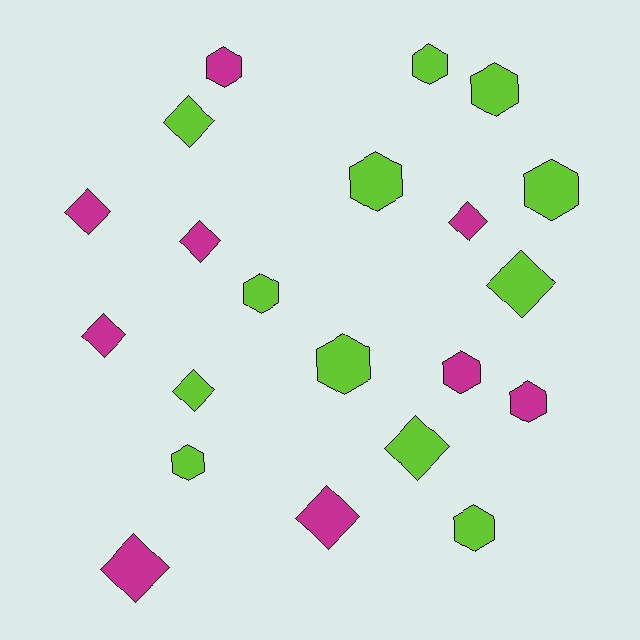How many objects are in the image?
There are 21 objects.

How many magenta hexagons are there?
There are 3 magenta hexagons.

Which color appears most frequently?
Lime, with 12 objects.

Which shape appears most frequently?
Hexagon, with 11 objects.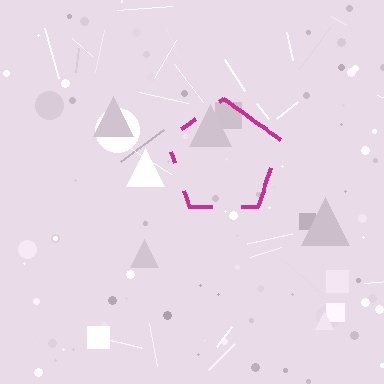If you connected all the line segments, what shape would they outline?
They would outline a pentagon.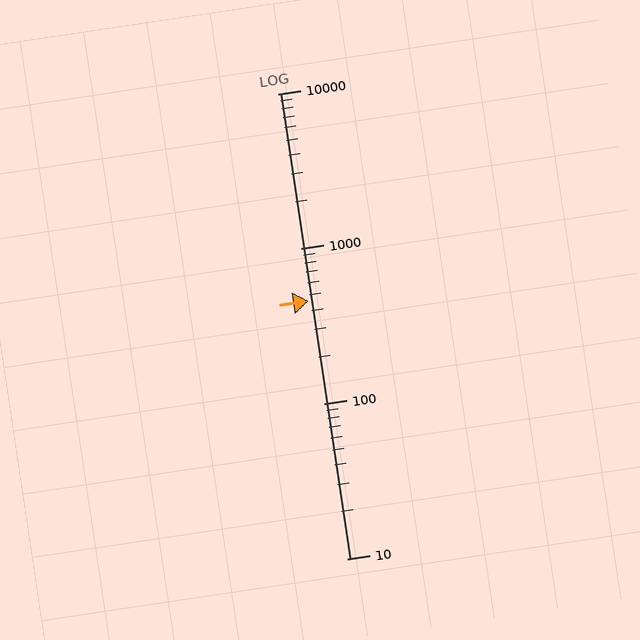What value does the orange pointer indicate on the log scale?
The pointer indicates approximately 460.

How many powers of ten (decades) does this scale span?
The scale spans 3 decades, from 10 to 10000.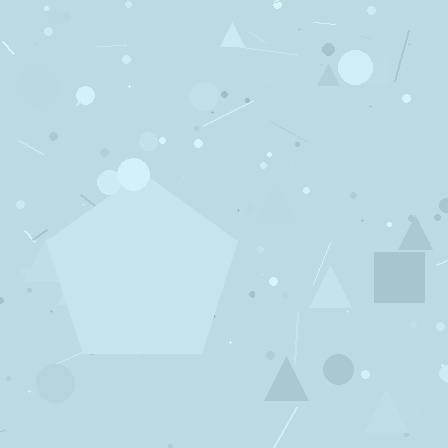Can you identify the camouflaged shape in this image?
The camouflaged shape is a pentagon.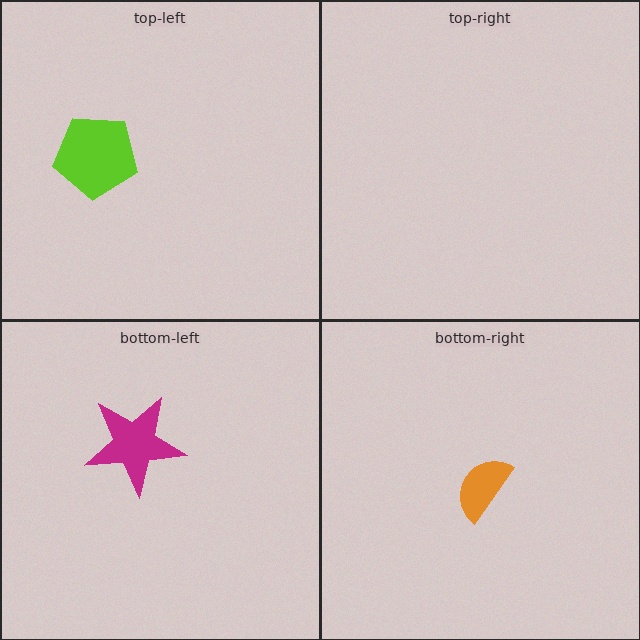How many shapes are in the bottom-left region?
1.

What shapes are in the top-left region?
The lime pentagon.